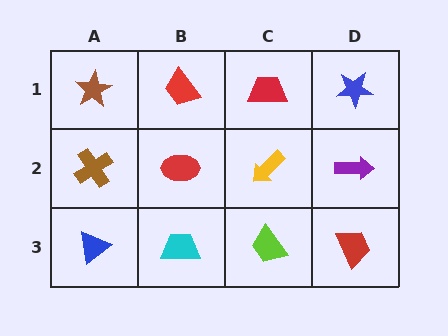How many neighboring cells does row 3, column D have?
2.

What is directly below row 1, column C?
A yellow arrow.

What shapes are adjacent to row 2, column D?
A blue star (row 1, column D), a red trapezoid (row 3, column D), a yellow arrow (row 2, column C).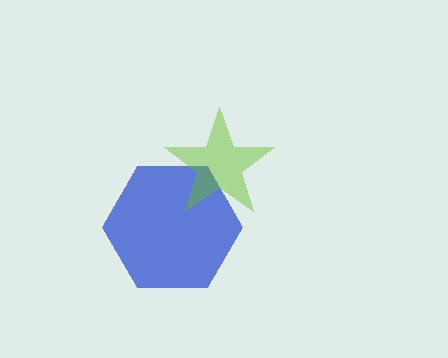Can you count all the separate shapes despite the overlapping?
Yes, there are 2 separate shapes.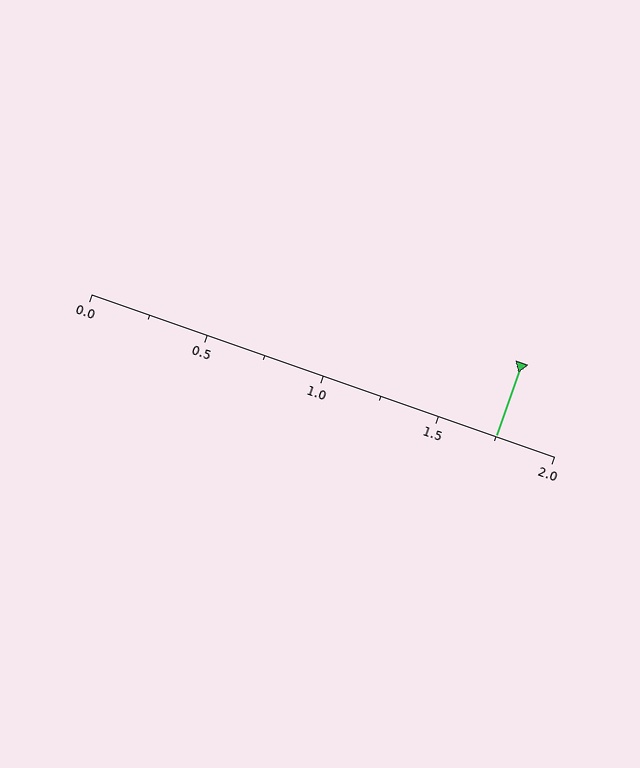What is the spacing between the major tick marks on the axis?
The major ticks are spaced 0.5 apart.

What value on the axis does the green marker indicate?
The marker indicates approximately 1.75.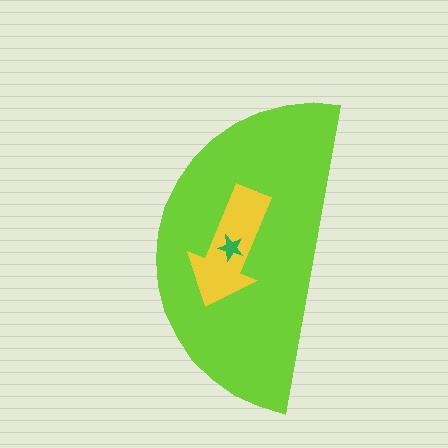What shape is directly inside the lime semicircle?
The yellow arrow.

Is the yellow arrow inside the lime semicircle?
Yes.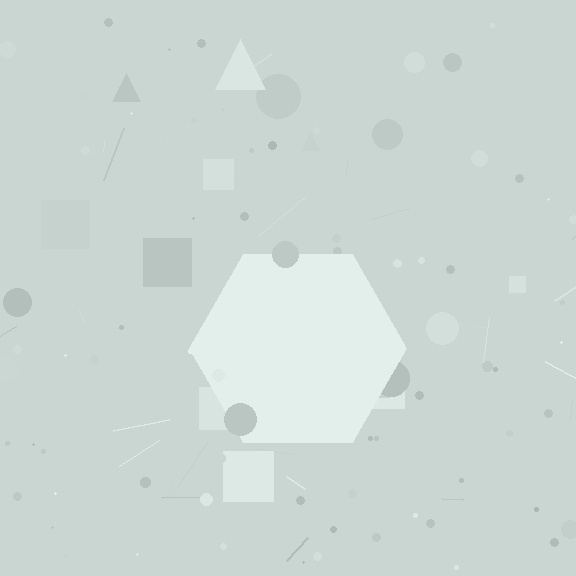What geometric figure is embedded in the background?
A hexagon is embedded in the background.